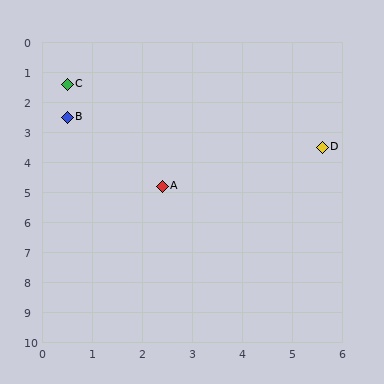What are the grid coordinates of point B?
Point B is at approximately (0.5, 2.5).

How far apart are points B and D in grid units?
Points B and D are about 5.2 grid units apart.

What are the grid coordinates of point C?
Point C is at approximately (0.5, 1.4).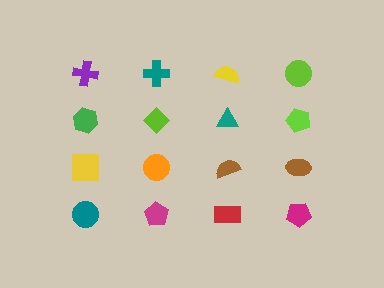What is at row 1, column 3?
A yellow semicircle.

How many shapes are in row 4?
4 shapes.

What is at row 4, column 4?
A magenta pentagon.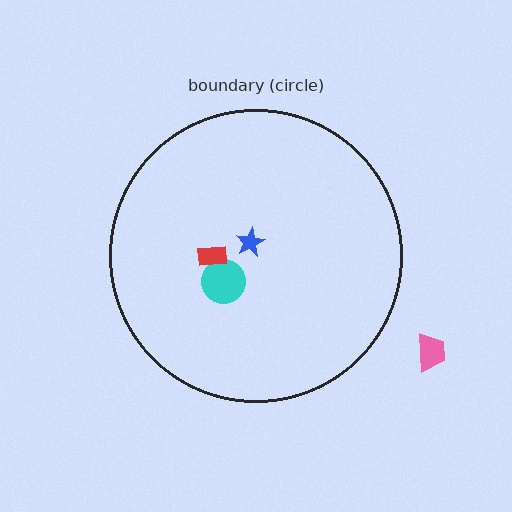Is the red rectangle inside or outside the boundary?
Inside.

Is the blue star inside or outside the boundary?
Inside.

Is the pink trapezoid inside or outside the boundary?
Outside.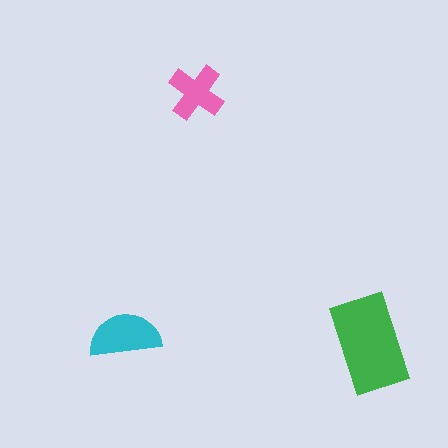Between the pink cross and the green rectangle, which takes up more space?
The green rectangle.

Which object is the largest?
The green rectangle.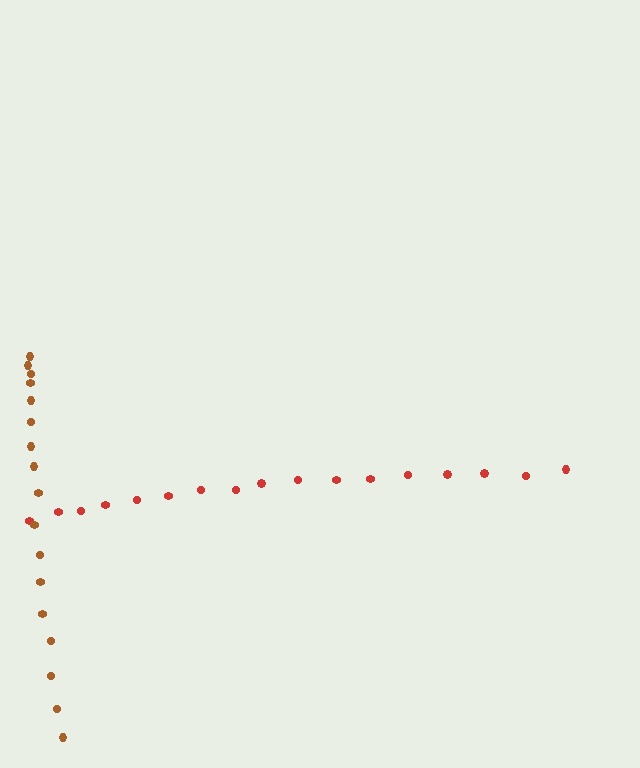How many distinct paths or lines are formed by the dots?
There are 2 distinct paths.